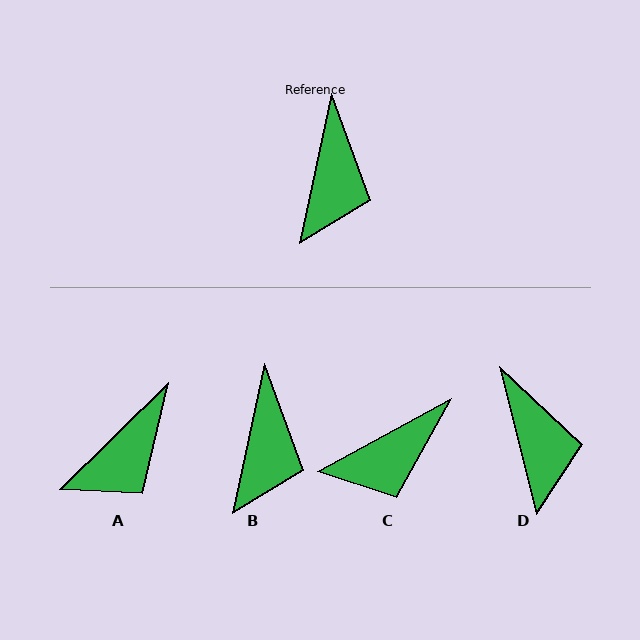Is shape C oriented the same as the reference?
No, it is off by about 49 degrees.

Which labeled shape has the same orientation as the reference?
B.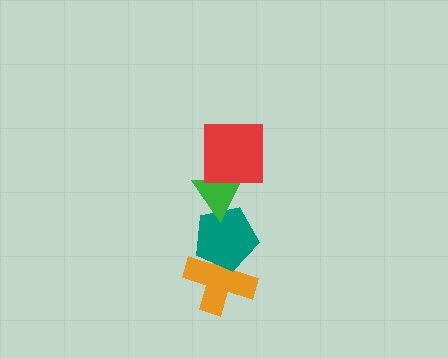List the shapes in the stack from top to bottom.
From top to bottom: the red square, the green triangle, the teal pentagon, the orange cross.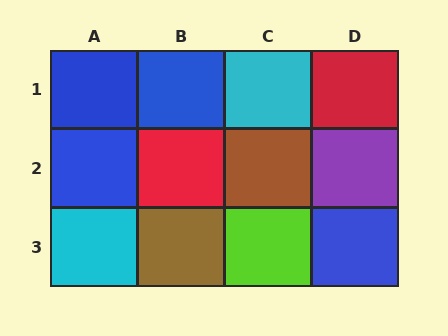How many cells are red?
2 cells are red.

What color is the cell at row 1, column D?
Red.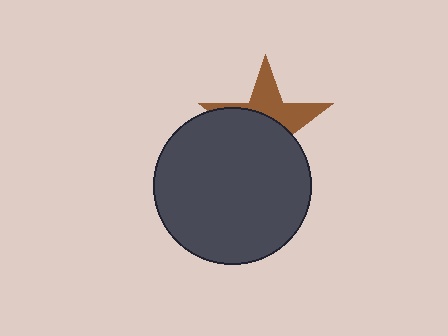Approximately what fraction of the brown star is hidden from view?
Roughly 60% of the brown star is hidden behind the dark gray circle.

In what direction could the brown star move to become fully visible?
The brown star could move up. That would shift it out from behind the dark gray circle entirely.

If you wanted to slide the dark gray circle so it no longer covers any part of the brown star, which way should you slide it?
Slide it down — that is the most direct way to separate the two shapes.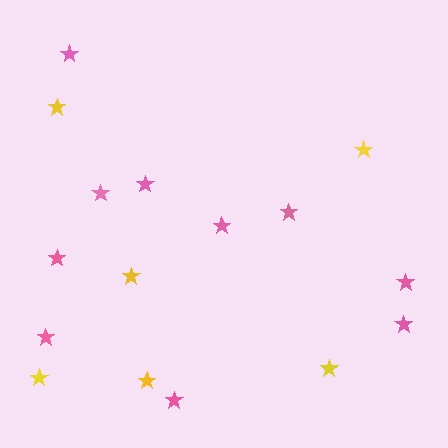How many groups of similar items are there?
There are 2 groups: one group of yellow stars (6) and one group of pink stars (10).